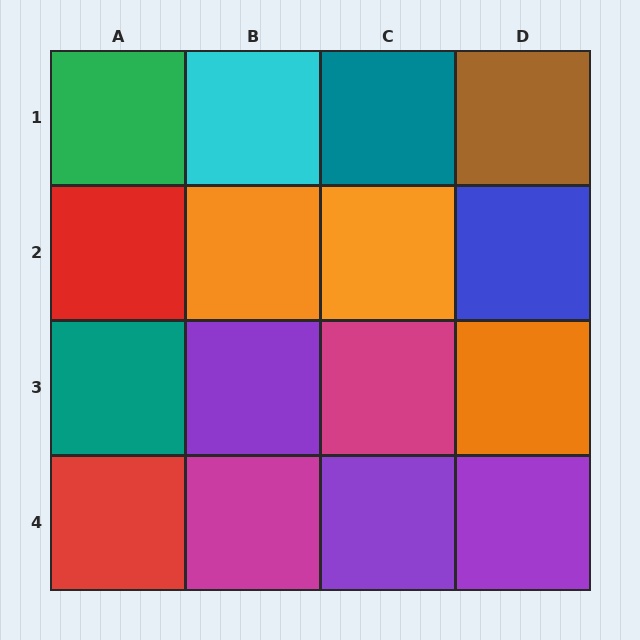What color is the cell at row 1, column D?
Brown.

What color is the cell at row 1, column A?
Green.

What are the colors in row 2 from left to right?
Red, orange, orange, blue.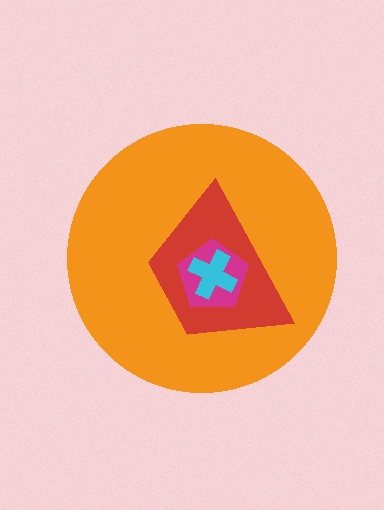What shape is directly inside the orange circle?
The red trapezoid.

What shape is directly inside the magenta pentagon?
The cyan cross.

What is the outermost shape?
The orange circle.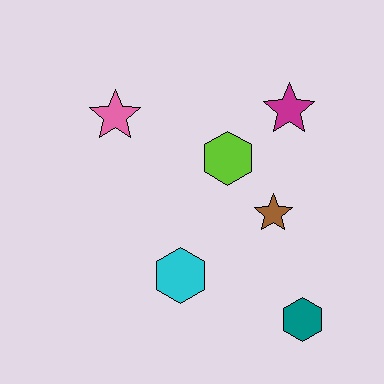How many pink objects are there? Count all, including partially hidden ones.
There is 1 pink object.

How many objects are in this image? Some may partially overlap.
There are 6 objects.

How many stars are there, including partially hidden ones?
There are 3 stars.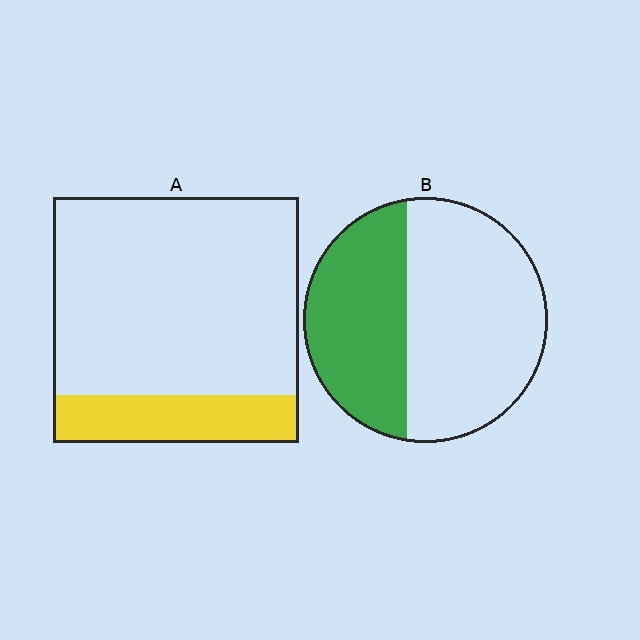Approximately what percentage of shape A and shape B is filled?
A is approximately 20% and B is approximately 40%.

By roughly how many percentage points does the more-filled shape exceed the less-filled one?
By roughly 20 percentage points (B over A).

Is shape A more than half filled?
No.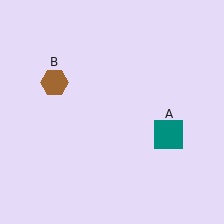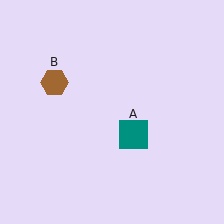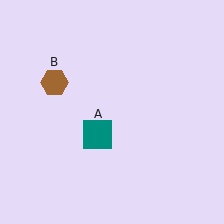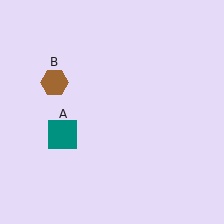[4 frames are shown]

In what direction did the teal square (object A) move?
The teal square (object A) moved left.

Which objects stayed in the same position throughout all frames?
Brown hexagon (object B) remained stationary.